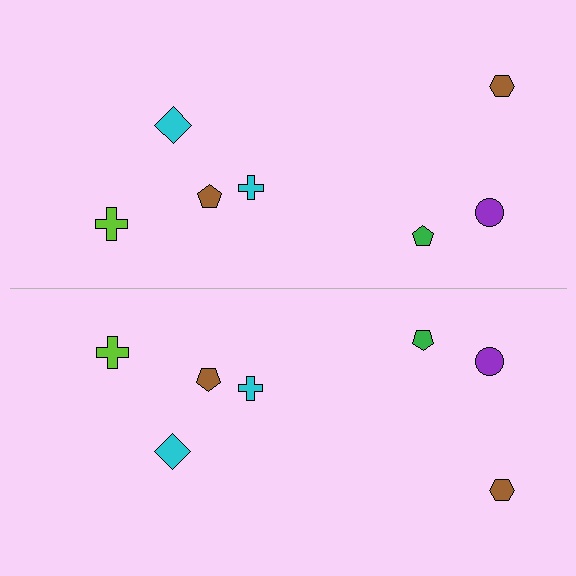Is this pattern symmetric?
Yes, this pattern has bilateral (reflection) symmetry.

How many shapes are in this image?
There are 14 shapes in this image.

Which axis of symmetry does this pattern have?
The pattern has a horizontal axis of symmetry running through the center of the image.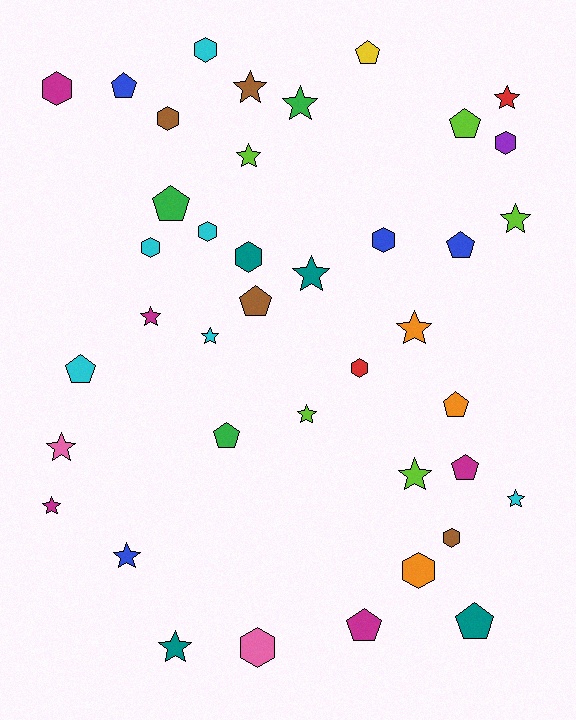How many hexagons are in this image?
There are 12 hexagons.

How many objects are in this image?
There are 40 objects.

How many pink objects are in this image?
There are 2 pink objects.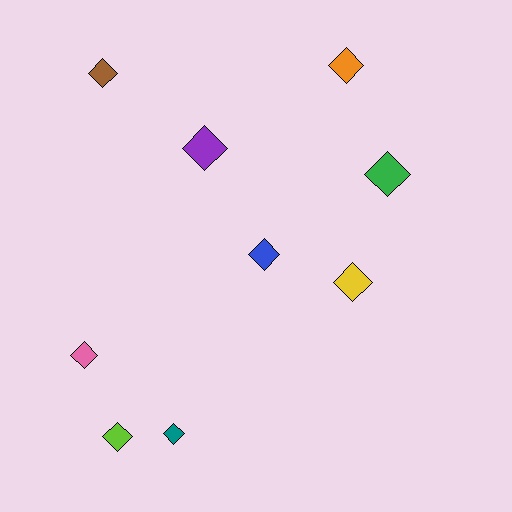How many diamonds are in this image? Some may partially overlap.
There are 9 diamonds.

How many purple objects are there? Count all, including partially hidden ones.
There is 1 purple object.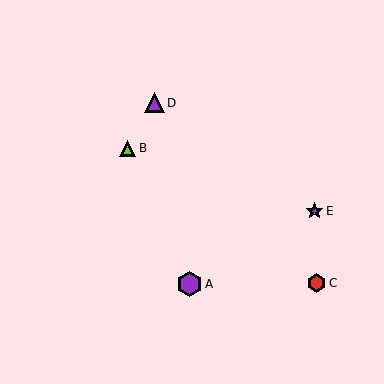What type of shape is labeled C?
Shape C is a red hexagon.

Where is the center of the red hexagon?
The center of the red hexagon is at (317, 283).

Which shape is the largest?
The purple hexagon (labeled A) is the largest.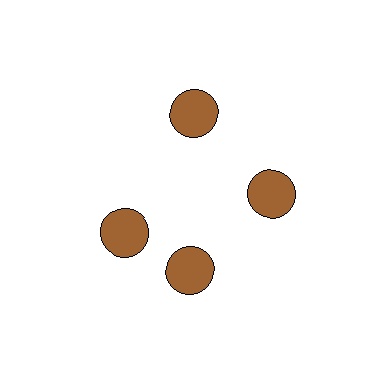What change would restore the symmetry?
The symmetry would be restored by rotating it back into even spacing with its neighbors so that all 4 circles sit at equal angles and equal distance from the center.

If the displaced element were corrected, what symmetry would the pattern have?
It would have 4-fold rotational symmetry — the pattern would map onto itself every 90 degrees.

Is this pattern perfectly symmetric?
No. The 4 brown circles are arranged in a ring, but one element near the 9 o'clock position is rotated out of alignment along the ring, breaking the 4-fold rotational symmetry.